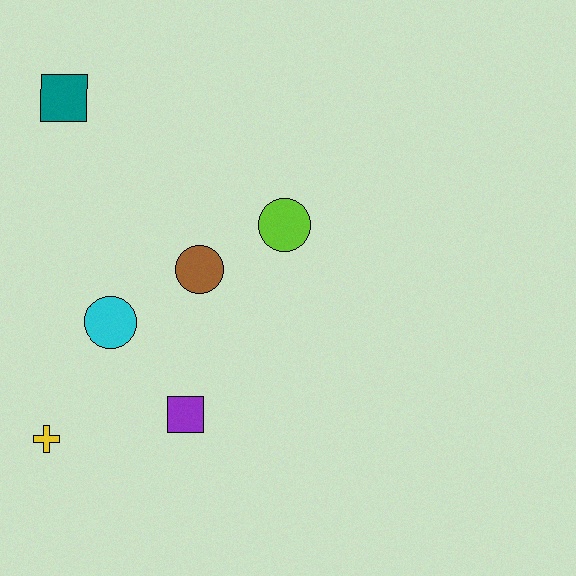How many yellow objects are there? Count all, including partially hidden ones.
There is 1 yellow object.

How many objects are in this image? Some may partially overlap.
There are 6 objects.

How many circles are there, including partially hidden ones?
There are 3 circles.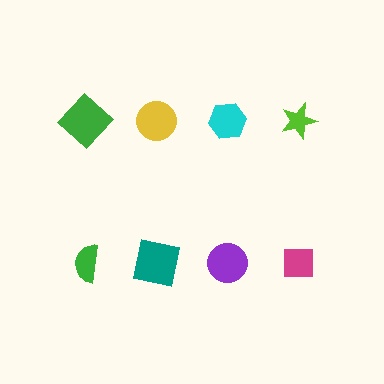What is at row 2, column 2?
A teal square.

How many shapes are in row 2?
4 shapes.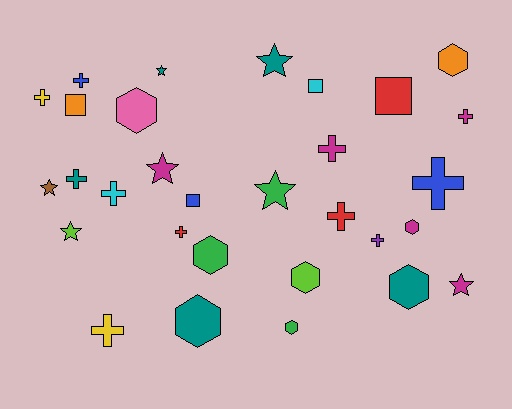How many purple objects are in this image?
There is 1 purple object.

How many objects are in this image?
There are 30 objects.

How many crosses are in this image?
There are 11 crosses.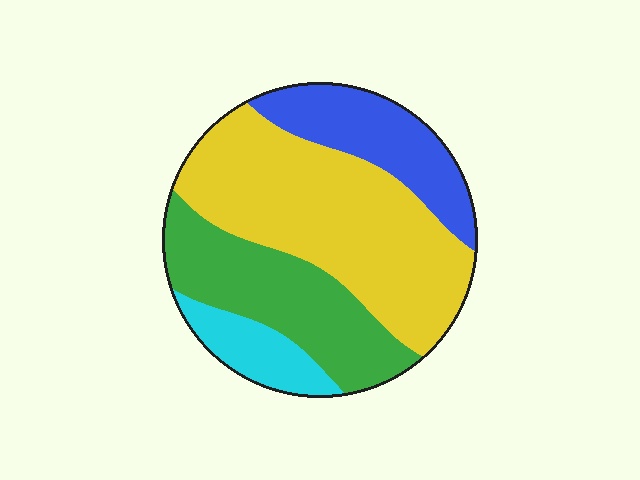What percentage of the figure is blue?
Blue takes up about one fifth (1/5) of the figure.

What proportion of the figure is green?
Green takes up about one quarter (1/4) of the figure.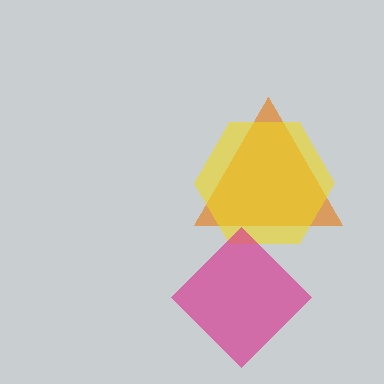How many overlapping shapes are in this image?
There are 3 overlapping shapes in the image.